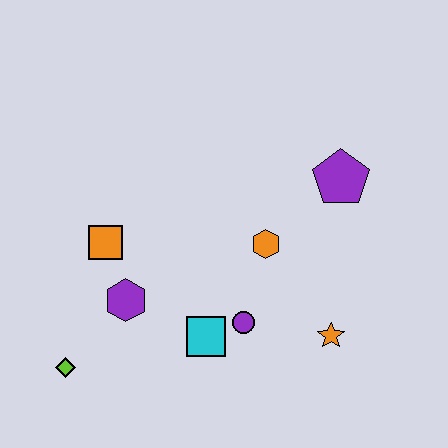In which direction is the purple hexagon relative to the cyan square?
The purple hexagon is to the left of the cyan square.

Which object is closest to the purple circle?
The cyan square is closest to the purple circle.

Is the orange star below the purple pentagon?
Yes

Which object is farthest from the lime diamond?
The purple pentagon is farthest from the lime diamond.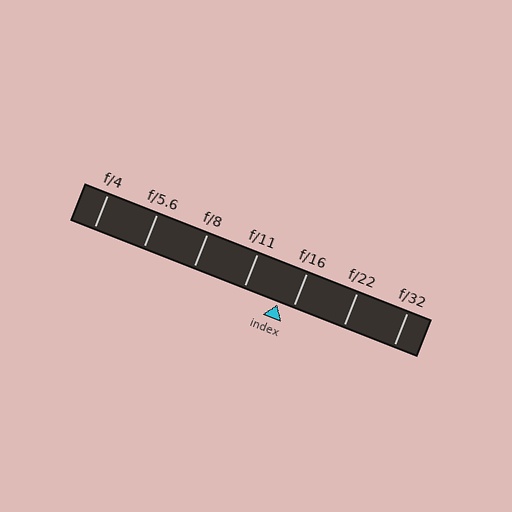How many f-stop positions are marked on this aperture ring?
There are 7 f-stop positions marked.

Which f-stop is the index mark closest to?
The index mark is closest to f/16.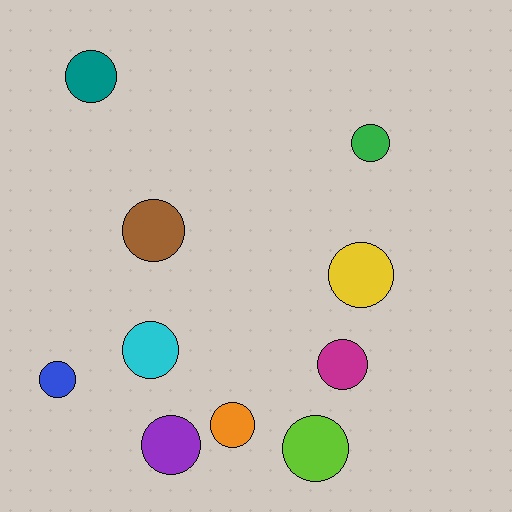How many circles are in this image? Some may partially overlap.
There are 10 circles.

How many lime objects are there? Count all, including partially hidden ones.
There is 1 lime object.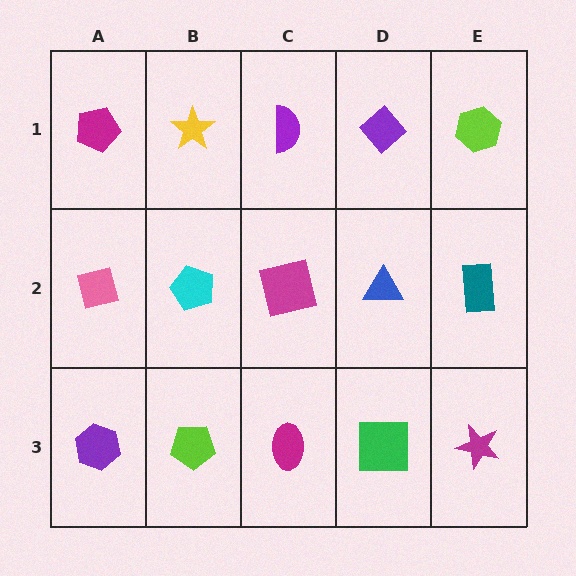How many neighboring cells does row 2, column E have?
3.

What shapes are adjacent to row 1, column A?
A pink square (row 2, column A), a yellow star (row 1, column B).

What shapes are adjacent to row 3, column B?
A cyan pentagon (row 2, column B), a purple hexagon (row 3, column A), a magenta ellipse (row 3, column C).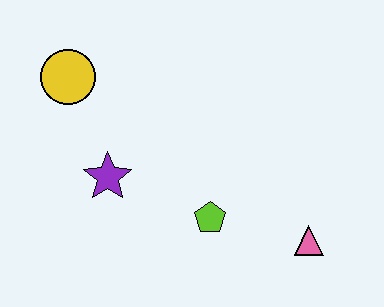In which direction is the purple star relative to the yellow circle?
The purple star is below the yellow circle.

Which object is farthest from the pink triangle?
The yellow circle is farthest from the pink triangle.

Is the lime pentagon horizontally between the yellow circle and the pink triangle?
Yes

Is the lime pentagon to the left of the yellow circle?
No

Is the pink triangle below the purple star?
Yes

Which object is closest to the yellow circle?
The purple star is closest to the yellow circle.